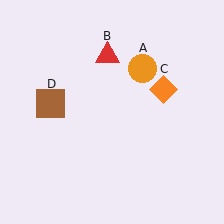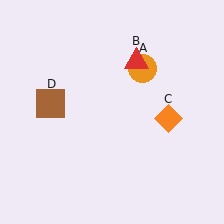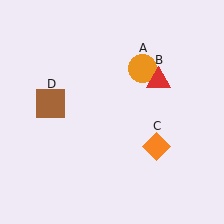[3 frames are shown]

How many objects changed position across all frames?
2 objects changed position: red triangle (object B), orange diamond (object C).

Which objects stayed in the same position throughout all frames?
Orange circle (object A) and brown square (object D) remained stationary.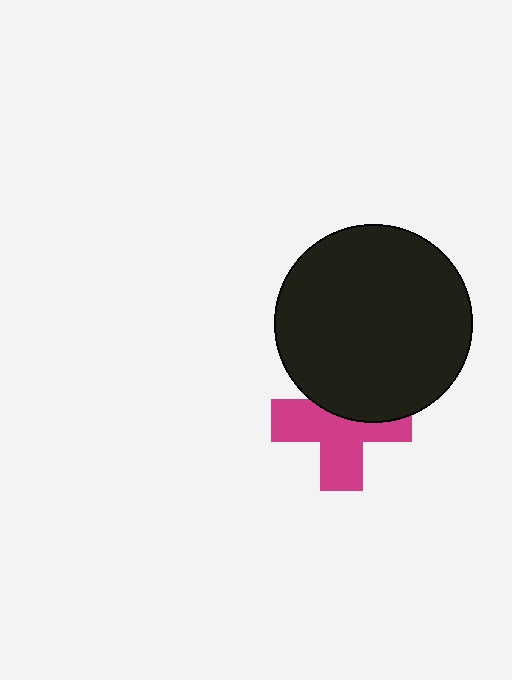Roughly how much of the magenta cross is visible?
About half of it is visible (roughly 61%).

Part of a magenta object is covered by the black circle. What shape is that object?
It is a cross.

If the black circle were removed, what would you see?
You would see the complete magenta cross.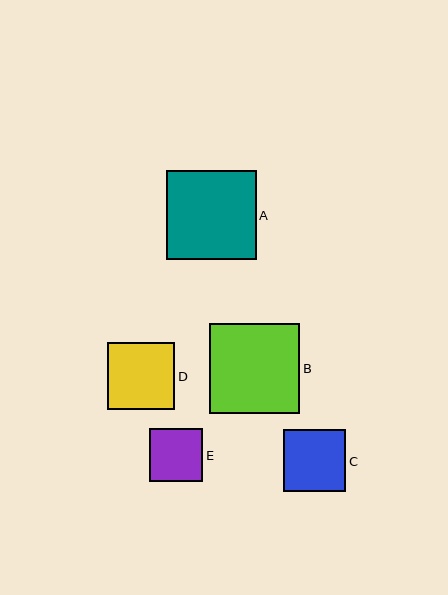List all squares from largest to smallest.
From largest to smallest: B, A, D, C, E.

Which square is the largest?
Square B is the largest with a size of approximately 90 pixels.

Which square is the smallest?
Square E is the smallest with a size of approximately 53 pixels.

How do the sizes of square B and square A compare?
Square B and square A are approximately the same size.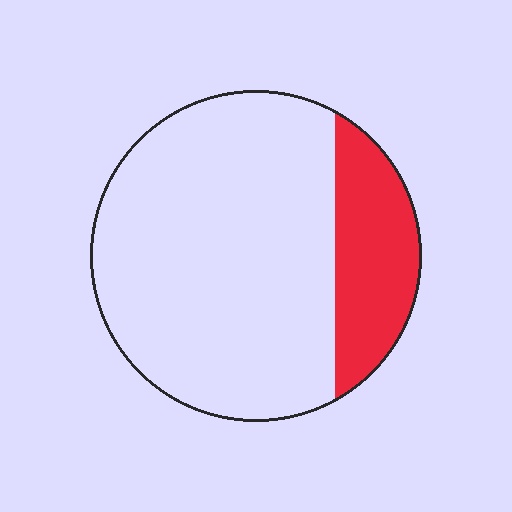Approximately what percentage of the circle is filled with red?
Approximately 20%.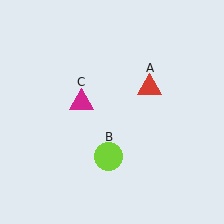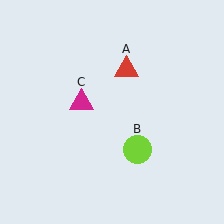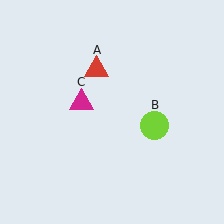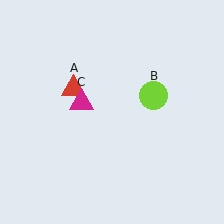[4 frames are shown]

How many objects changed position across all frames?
2 objects changed position: red triangle (object A), lime circle (object B).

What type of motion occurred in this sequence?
The red triangle (object A), lime circle (object B) rotated counterclockwise around the center of the scene.